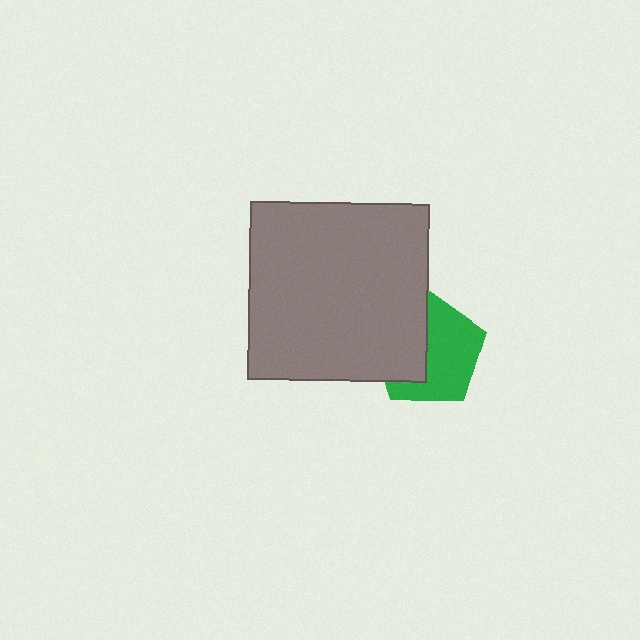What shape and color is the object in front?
The object in front is a gray square.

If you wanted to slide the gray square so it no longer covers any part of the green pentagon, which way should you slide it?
Slide it left — that is the most direct way to separate the two shapes.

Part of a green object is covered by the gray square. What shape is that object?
It is a pentagon.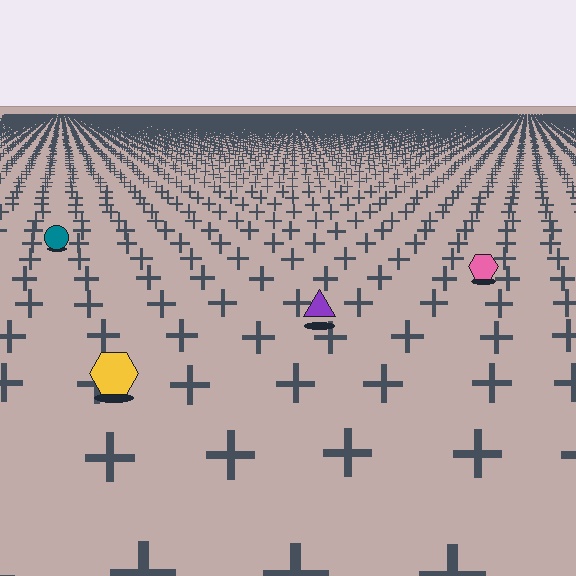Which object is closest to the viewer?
The yellow hexagon is closest. The texture marks near it are larger and more spread out.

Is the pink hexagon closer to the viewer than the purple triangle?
No. The purple triangle is closer — you can tell from the texture gradient: the ground texture is coarser near it.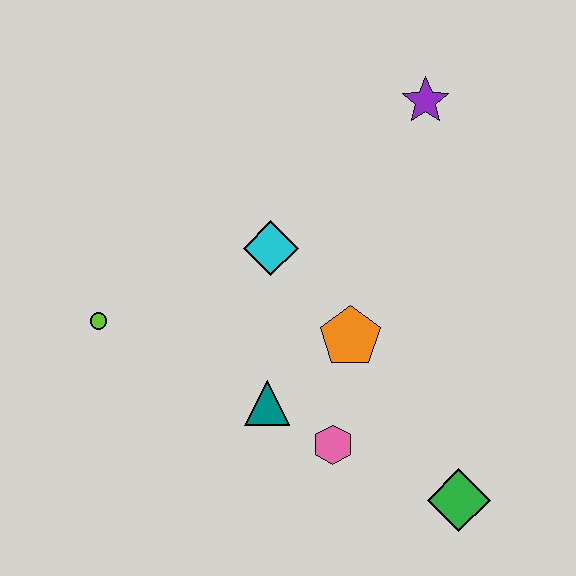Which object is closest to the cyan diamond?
The orange pentagon is closest to the cyan diamond.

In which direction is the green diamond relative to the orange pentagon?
The green diamond is below the orange pentagon.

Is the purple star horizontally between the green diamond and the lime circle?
Yes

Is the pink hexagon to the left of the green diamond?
Yes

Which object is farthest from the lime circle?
The green diamond is farthest from the lime circle.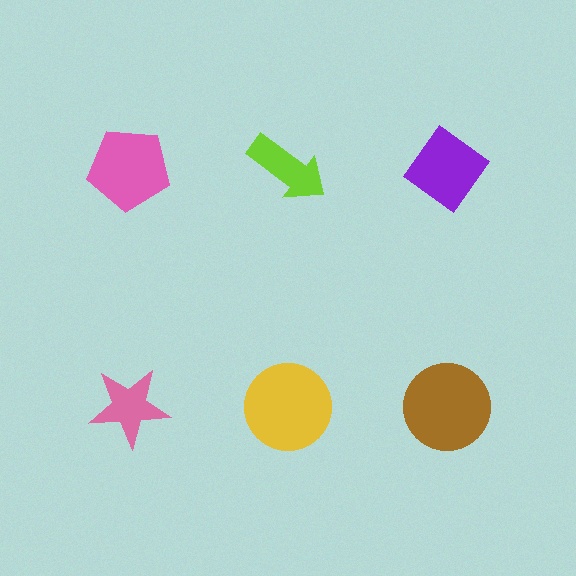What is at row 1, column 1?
A pink pentagon.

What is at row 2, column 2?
A yellow circle.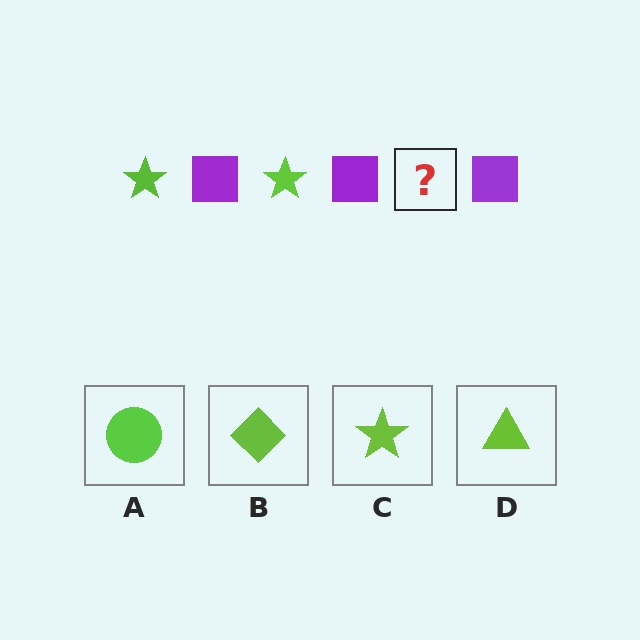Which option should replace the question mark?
Option C.